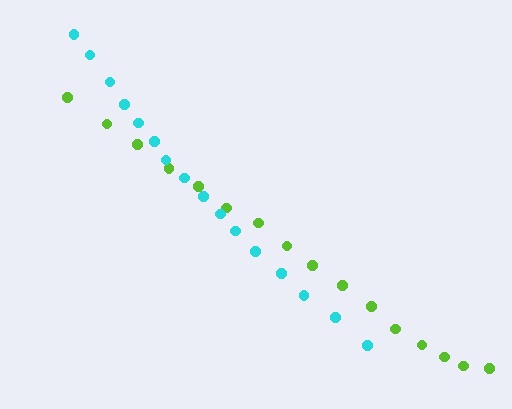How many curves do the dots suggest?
There are 2 distinct paths.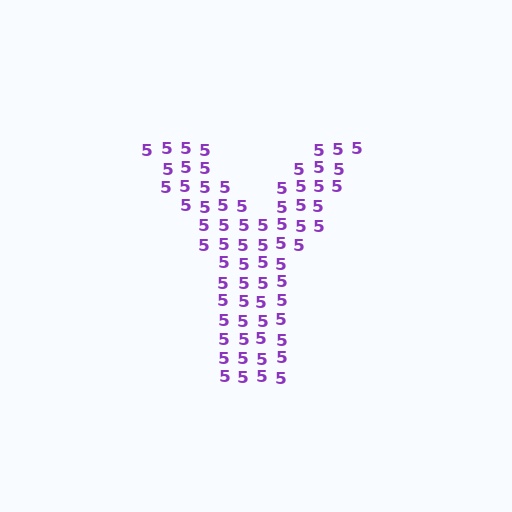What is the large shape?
The large shape is the letter Y.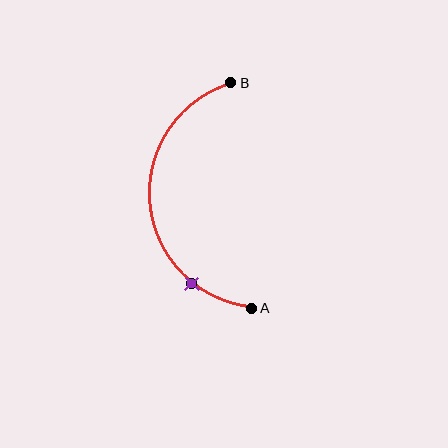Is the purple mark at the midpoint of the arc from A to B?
No. The purple mark lies on the arc but is closer to endpoint A. The arc midpoint would be at the point on the curve equidistant along the arc from both A and B.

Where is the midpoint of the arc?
The arc midpoint is the point on the curve farthest from the straight line joining A and B. It sits to the left of that line.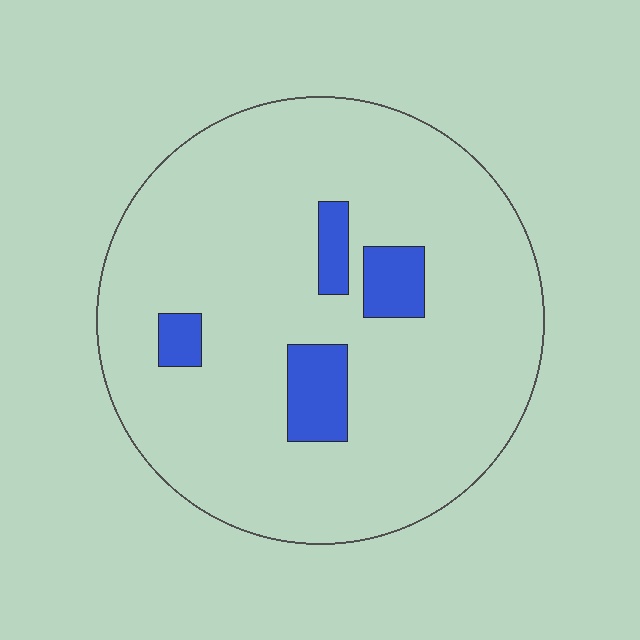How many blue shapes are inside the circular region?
4.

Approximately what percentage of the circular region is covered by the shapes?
Approximately 10%.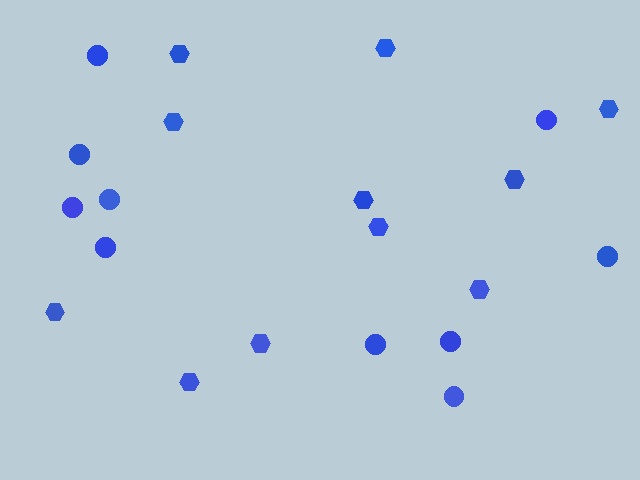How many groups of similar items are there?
There are 2 groups: one group of hexagons (11) and one group of circles (10).